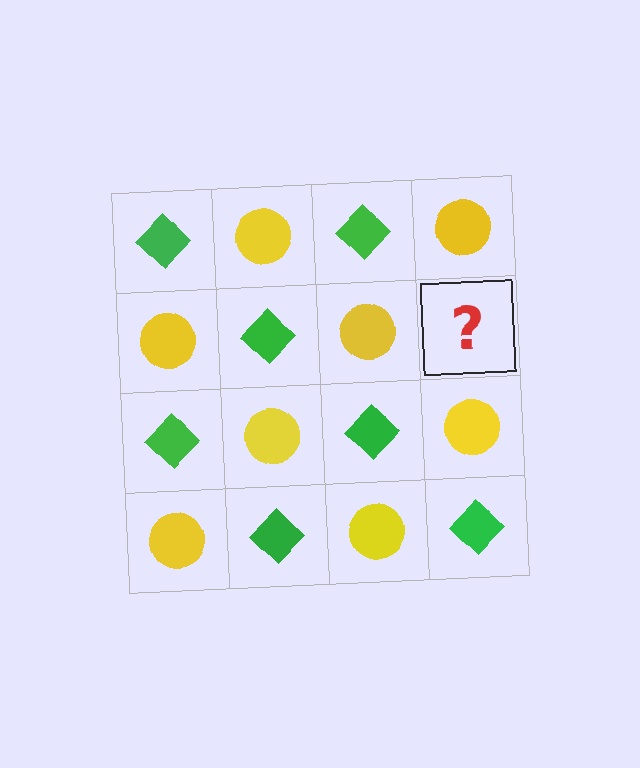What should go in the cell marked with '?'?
The missing cell should contain a green diamond.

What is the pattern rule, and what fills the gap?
The rule is that it alternates green diamond and yellow circle in a checkerboard pattern. The gap should be filled with a green diamond.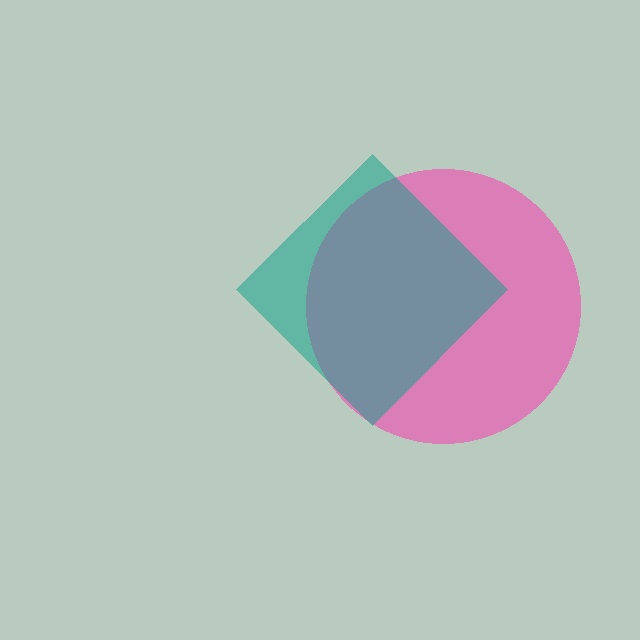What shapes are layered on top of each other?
The layered shapes are: a pink circle, a teal diamond.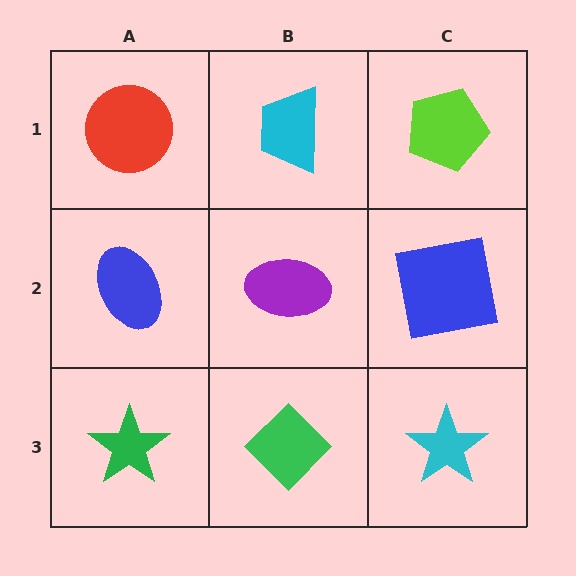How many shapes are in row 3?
3 shapes.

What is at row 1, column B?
A cyan trapezoid.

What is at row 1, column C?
A lime pentagon.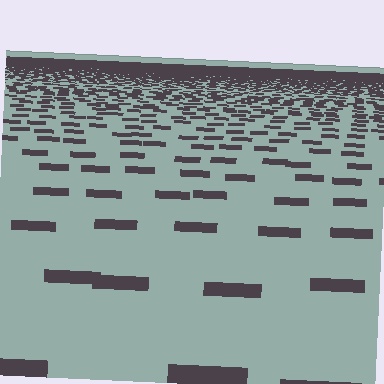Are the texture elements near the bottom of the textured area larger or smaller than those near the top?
Larger. Near the bottom, elements are closer to the viewer and appear at a bigger on-screen size.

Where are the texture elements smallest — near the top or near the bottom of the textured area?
Near the top.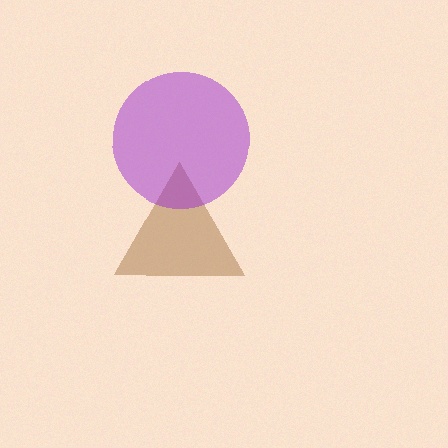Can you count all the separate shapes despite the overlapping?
Yes, there are 2 separate shapes.